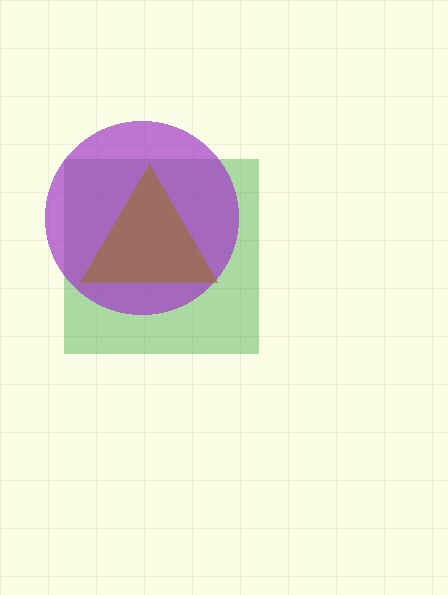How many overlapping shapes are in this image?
There are 3 overlapping shapes in the image.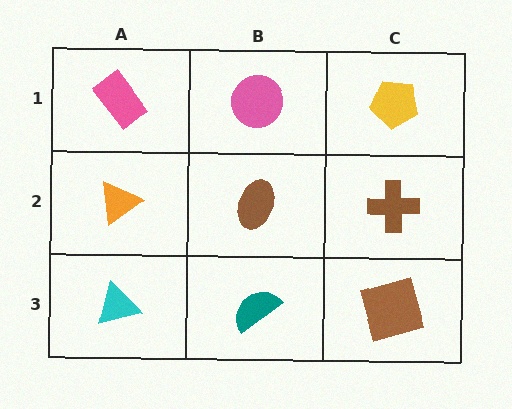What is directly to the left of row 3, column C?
A teal semicircle.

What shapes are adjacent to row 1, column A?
An orange triangle (row 2, column A), a pink circle (row 1, column B).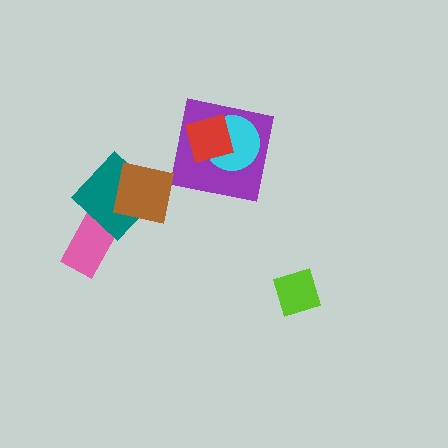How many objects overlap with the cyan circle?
2 objects overlap with the cyan circle.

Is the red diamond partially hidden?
No, no other shape covers it.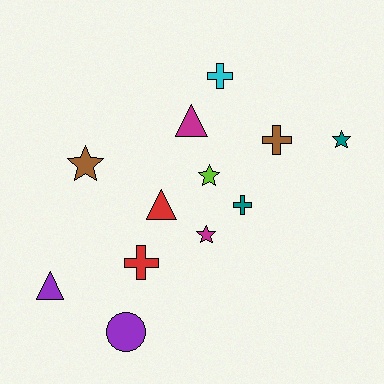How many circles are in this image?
There is 1 circle.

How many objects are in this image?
There are 12 objects.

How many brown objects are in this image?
There are 2 brown objects.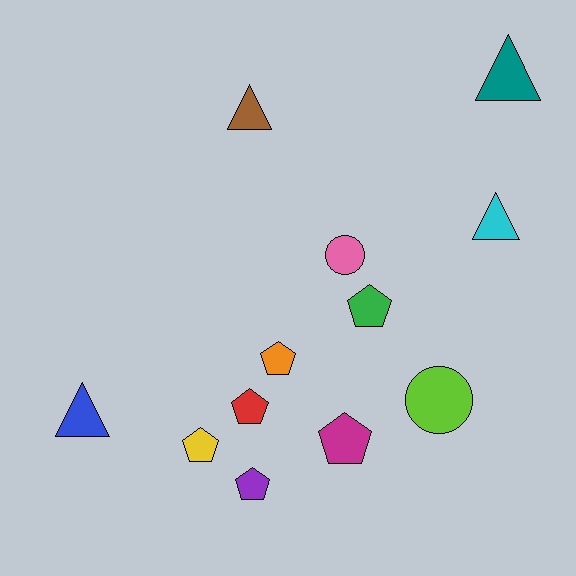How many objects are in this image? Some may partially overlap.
There are 12 objects.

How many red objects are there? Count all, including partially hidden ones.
There is 1 red object.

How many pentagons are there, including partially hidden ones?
There are 6 pentagons.